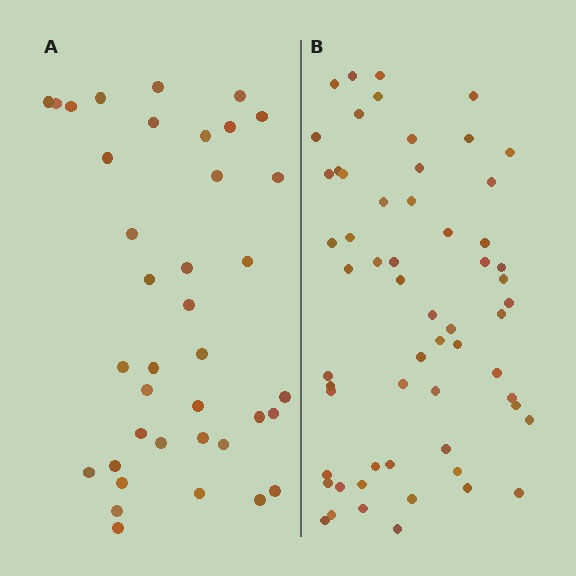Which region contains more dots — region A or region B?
Region B (the right region) has more dots.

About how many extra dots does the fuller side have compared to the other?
Region B has approximately 20 more dots than region A.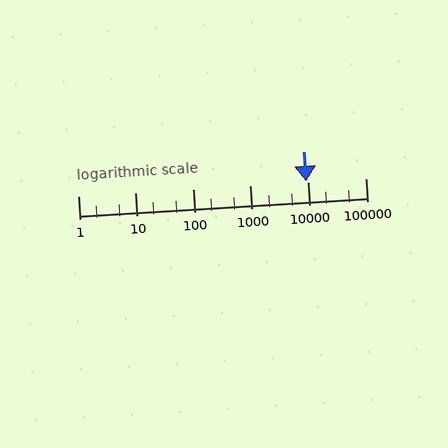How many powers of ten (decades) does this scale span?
The scale spans 5 decades, from 1 to 100000.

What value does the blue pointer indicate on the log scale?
The pointer indicates approximately 9200.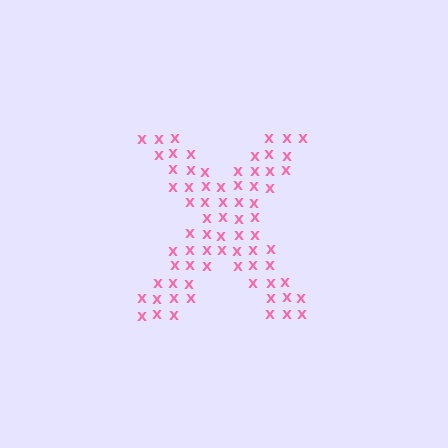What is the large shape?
The large shape is the letter X.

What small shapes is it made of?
It is made of small letter X's.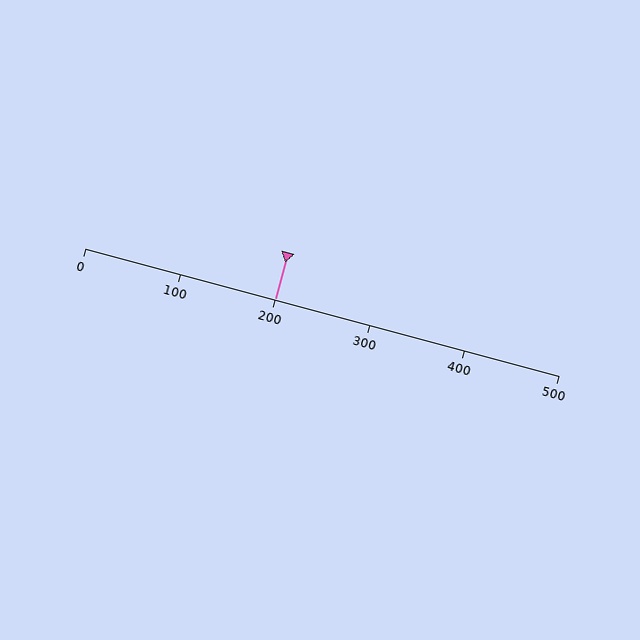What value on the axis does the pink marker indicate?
The marker indicates approximately 200.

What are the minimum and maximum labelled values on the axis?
The axis runs from 0 to 500.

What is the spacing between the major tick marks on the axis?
The major ticks are spaced 100 apart.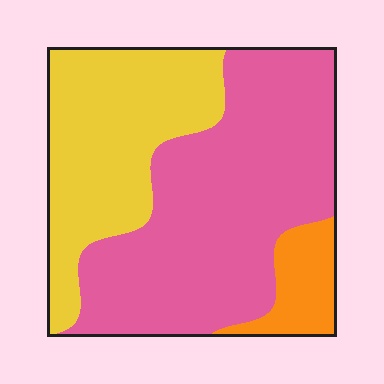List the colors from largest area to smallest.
From largest to smallest: pink, yellow, orange.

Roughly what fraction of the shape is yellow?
Yellow takes up about one third (1/3) of the shape.